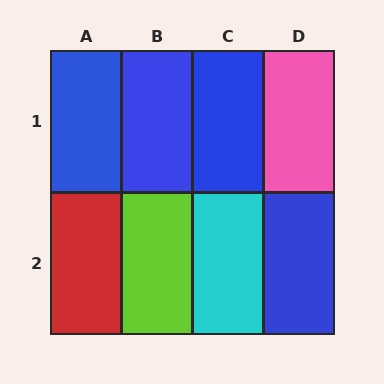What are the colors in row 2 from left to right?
Red, lime, cyan, blue.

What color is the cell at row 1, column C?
Blue.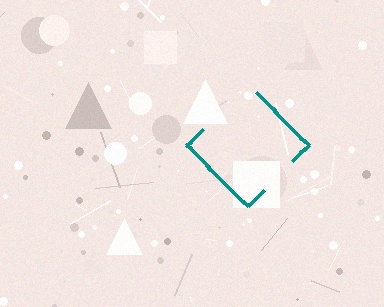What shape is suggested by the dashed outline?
The dashed outline suggests a diamond.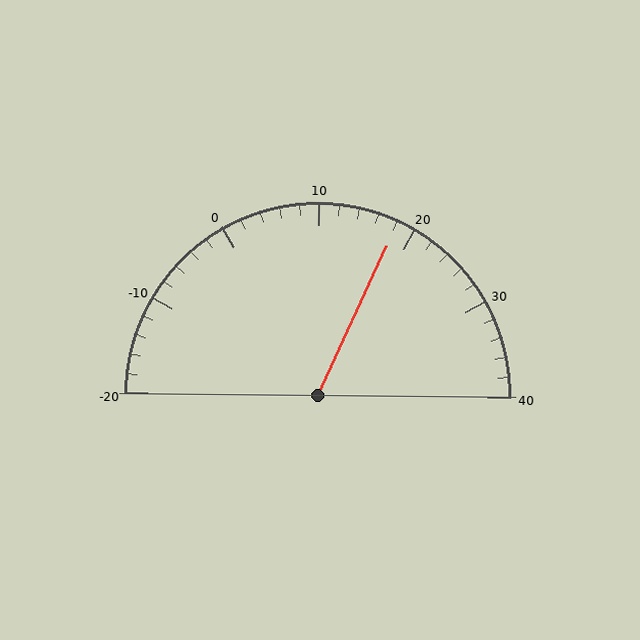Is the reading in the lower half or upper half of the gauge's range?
The reading is in the upper half of the range (-20 to 40).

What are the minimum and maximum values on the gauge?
The gauge ranges from -20 to 40.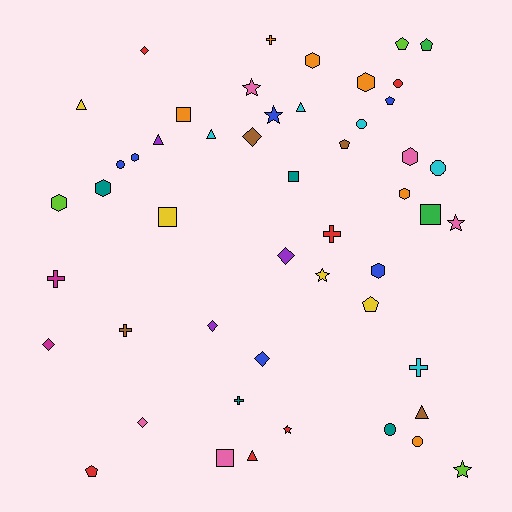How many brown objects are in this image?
There are 4 brown objects.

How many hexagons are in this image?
There are 8 hexagons.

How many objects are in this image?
There are 50 objects.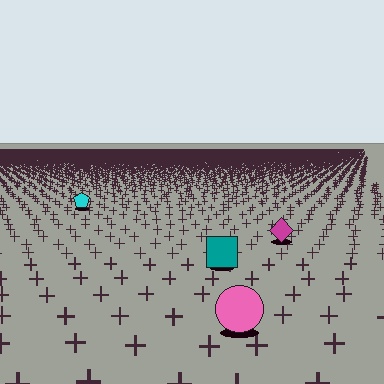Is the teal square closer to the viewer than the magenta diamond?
Yes. The teal square is closer — you can tell from the texture gradient: the ground texture is coarser near it.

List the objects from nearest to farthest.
From nearest to farthest: the pink circle, the teal square, the magenta diamond, the cyan pentagon.